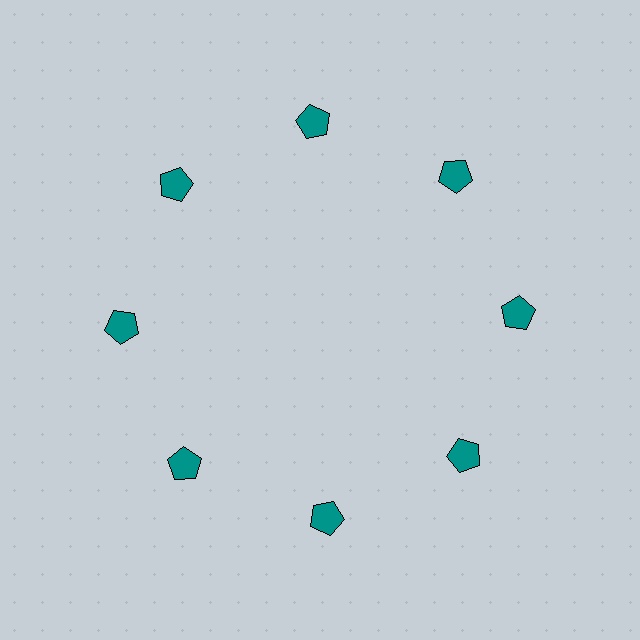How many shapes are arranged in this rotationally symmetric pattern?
There are 8 shapes, arranged in 8 groups of 1.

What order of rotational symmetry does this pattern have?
This pattern has 8-fold rotational symmetry.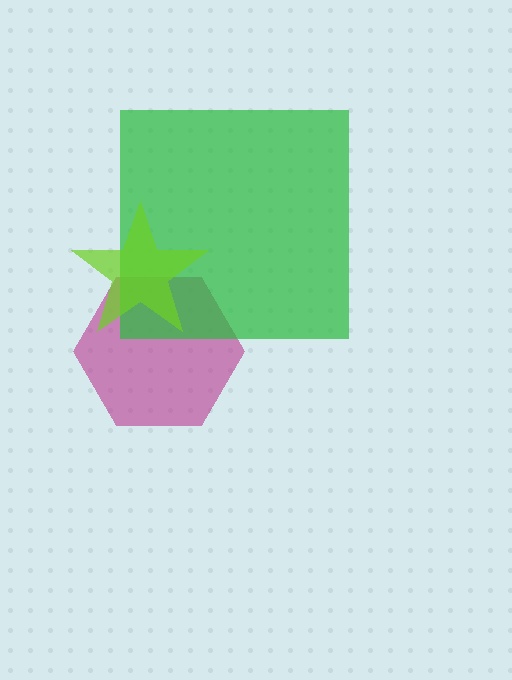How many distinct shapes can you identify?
There are 3 distinct shapes: a magenta hexagon, a green square, a lime star.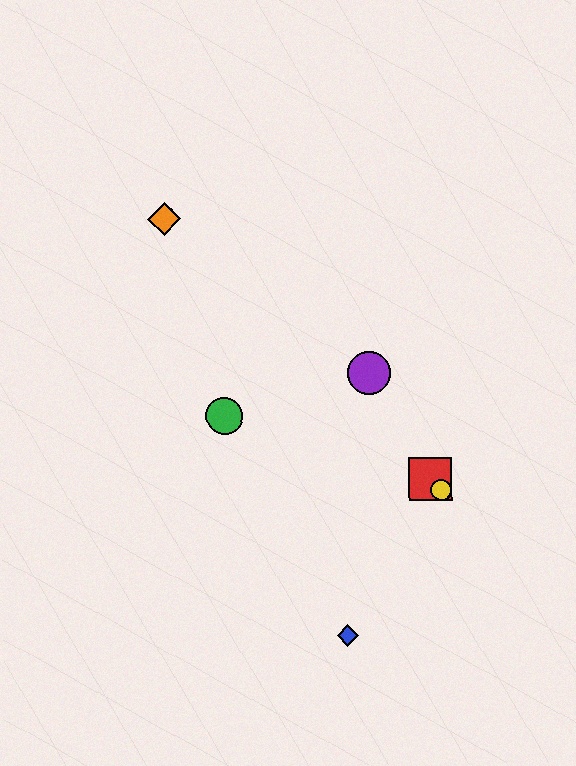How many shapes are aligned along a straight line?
3 shapes (the red square, the yellow circle, the orange diamond) are aligned along a straight line.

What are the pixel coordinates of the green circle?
The green circle is at (224, 416).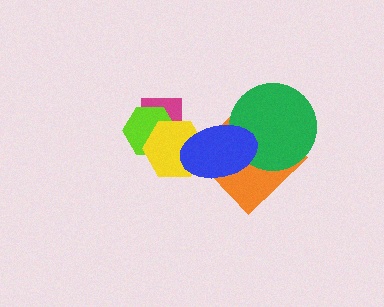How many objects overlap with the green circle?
2 objects overlap with the green circle.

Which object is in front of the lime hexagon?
The yellow hexagon is in front of the lime hexagon.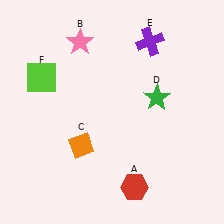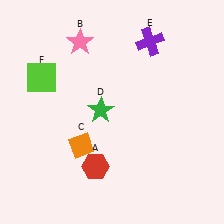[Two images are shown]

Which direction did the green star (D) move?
The green star (D) moved left.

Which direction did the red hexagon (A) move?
The red hexagon (A) moved left.